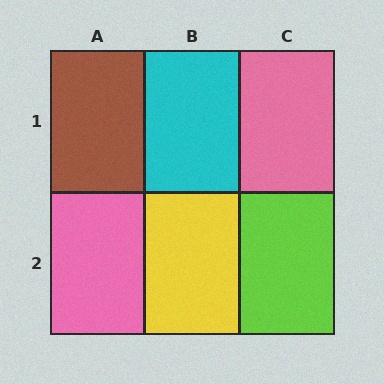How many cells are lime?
1 cell is lime.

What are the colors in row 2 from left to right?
Pink, yellow, lime.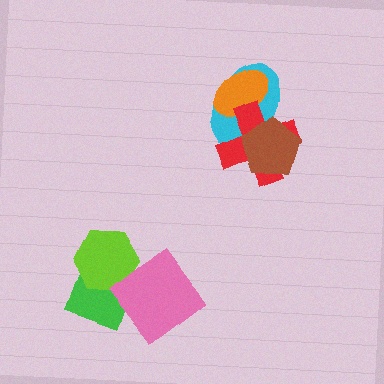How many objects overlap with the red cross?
3 objects overlap with the red cross.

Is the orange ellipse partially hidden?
Yes, it is partially covered by another shape.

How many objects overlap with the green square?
2 objects overlap with the green square.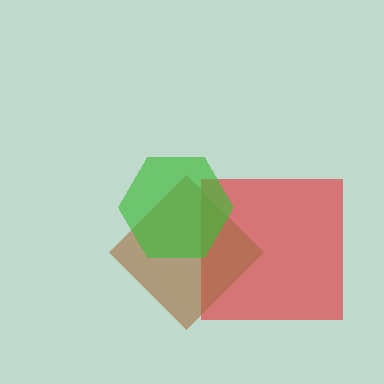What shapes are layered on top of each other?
The layered shapes are: a red square, a brown diamond, a green hexagon.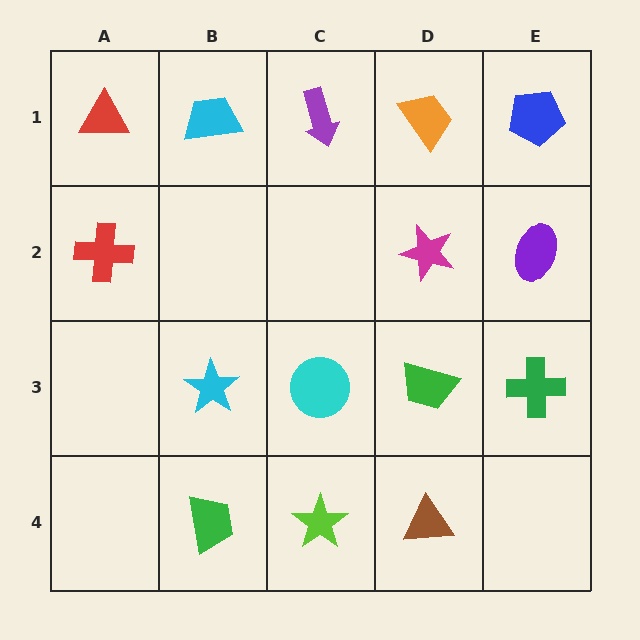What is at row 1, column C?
A purple arrow.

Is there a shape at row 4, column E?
No, that cell is empty.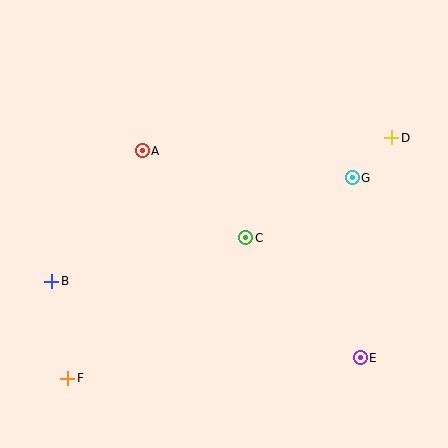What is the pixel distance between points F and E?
The distance between F and E is 293 pixels.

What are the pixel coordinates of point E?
Point E is at (360, 358).